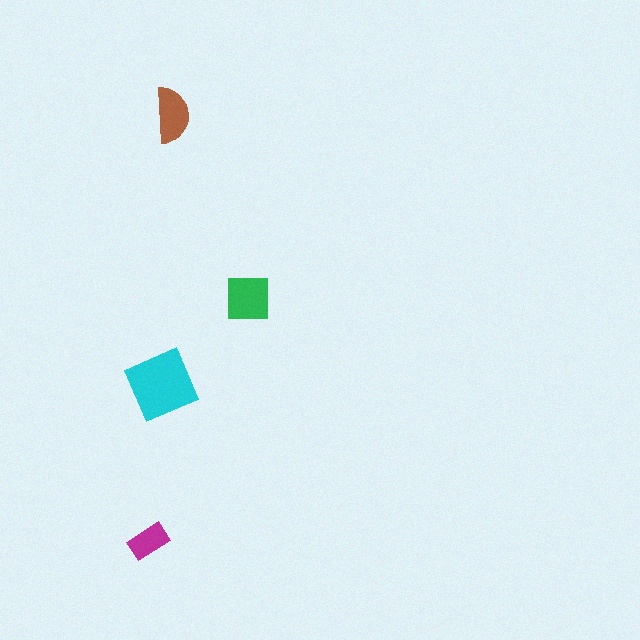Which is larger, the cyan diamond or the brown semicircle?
The cyan diamond.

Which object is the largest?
The cyan diamond.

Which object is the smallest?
The magenta rectangle.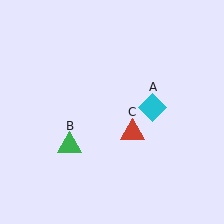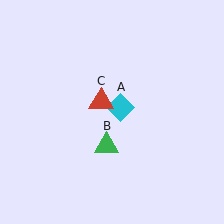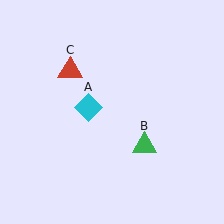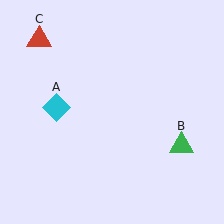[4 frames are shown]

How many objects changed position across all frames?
3 objects changed position: cyan diamond (object A), green triangle (object B), red triangle (object C).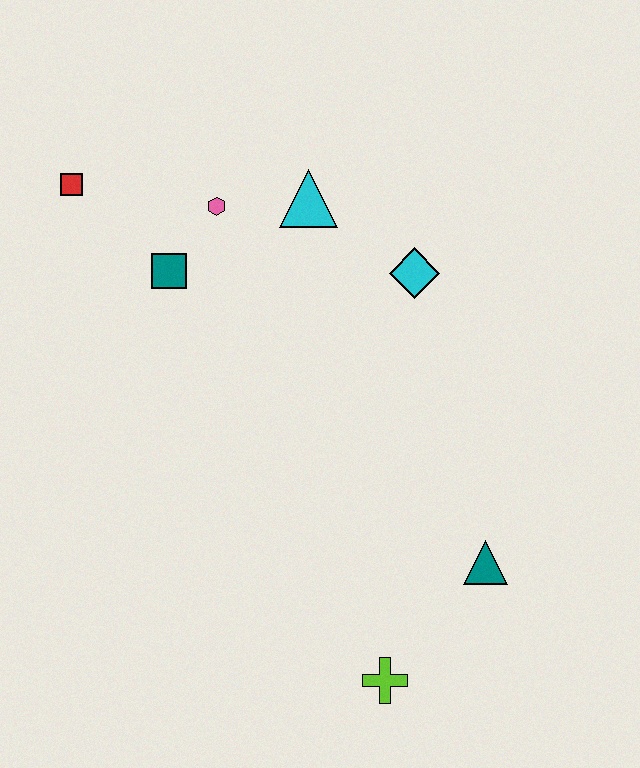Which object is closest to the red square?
The teal square is closest to the red square.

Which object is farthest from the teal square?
The lime cross is farthest from the teal square.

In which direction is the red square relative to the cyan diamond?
The red square is to the left of the cyan diamond.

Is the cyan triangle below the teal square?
No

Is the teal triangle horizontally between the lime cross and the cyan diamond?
No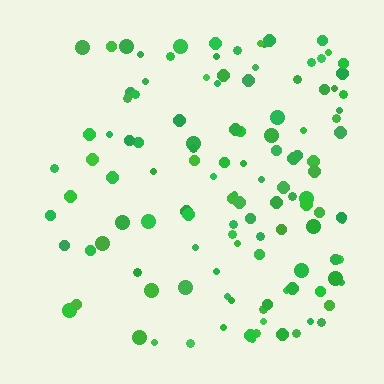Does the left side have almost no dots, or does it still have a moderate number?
Still a moderate number, just noticeably fewer than the right.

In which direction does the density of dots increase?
From left to right, with the right side densest.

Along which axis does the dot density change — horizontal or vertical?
Horizontal.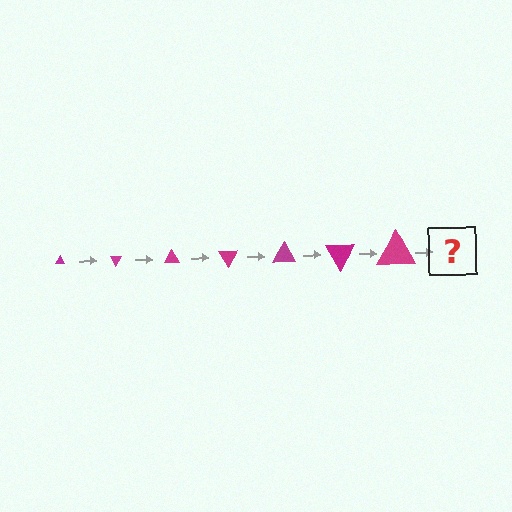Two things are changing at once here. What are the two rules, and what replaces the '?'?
The two rules are that the triangle grows larger each step and it rotates 60 degrees each step. The '?' should be a triangle, larger than the previous one and rotated 420 degrees from the start.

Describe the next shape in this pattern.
It should be a triangle, larger than the previous one and rotated 420 degrees from the start.